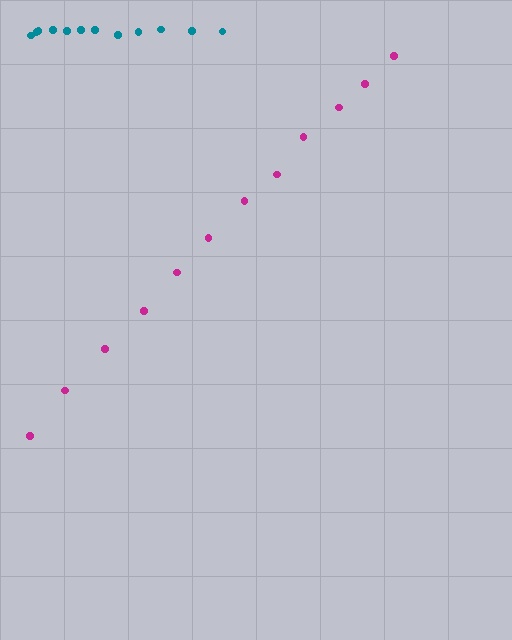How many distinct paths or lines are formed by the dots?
There are 2 distinct paths.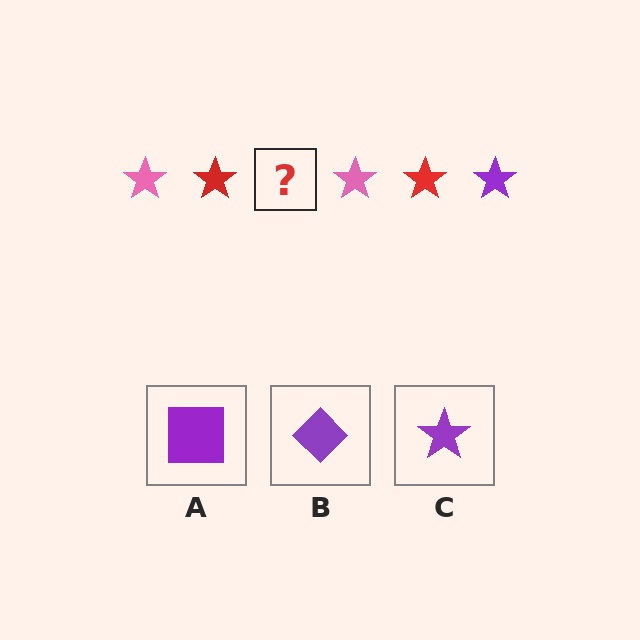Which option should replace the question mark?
Option C.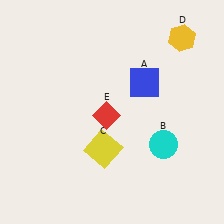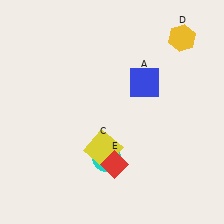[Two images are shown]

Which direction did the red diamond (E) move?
The red diamond (E) moved down.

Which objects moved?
The objects that moved are: the cyan circle (B), the red diamond (E).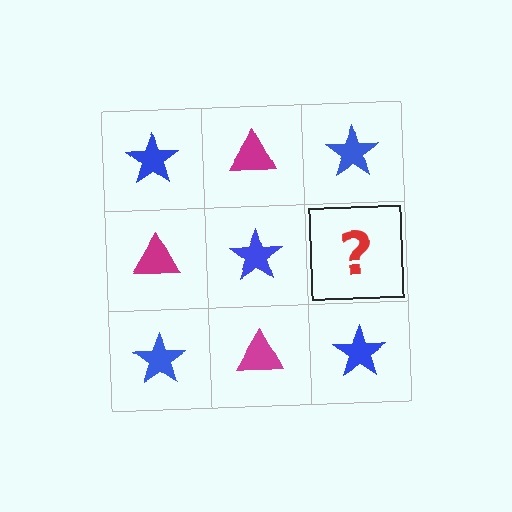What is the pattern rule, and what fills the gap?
The rule is that it alternates blue star and magenta triangle in a checkerboard pattern. The gap should be filled with a magenta triangle.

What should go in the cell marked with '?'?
The missing cell should contain a magenta triangle.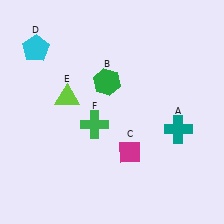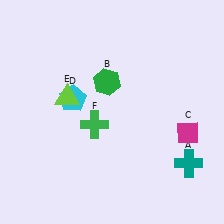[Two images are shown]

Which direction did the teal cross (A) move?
The teal cross (A) moved down.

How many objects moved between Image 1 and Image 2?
3 objects moved between the two images.